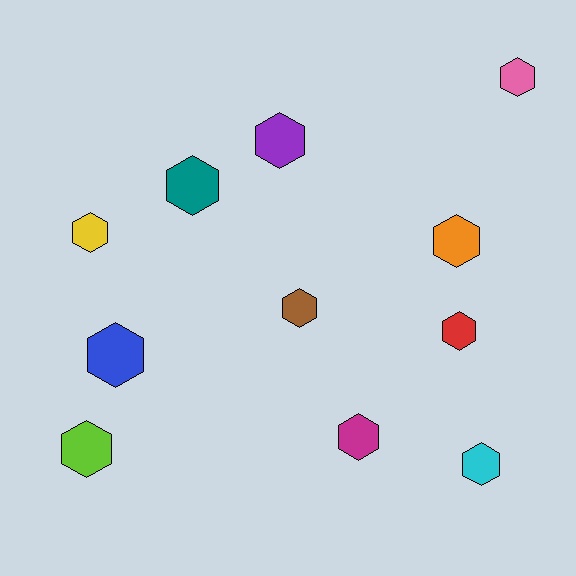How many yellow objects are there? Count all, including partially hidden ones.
There is 1 yellow object.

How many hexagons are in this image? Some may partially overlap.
There are 11 hexagons.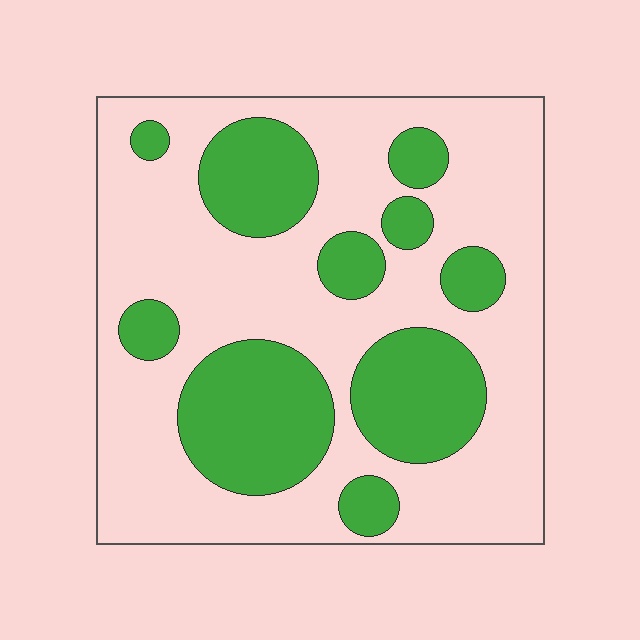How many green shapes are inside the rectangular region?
10.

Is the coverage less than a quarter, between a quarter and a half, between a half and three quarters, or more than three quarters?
Between a quarter and a half.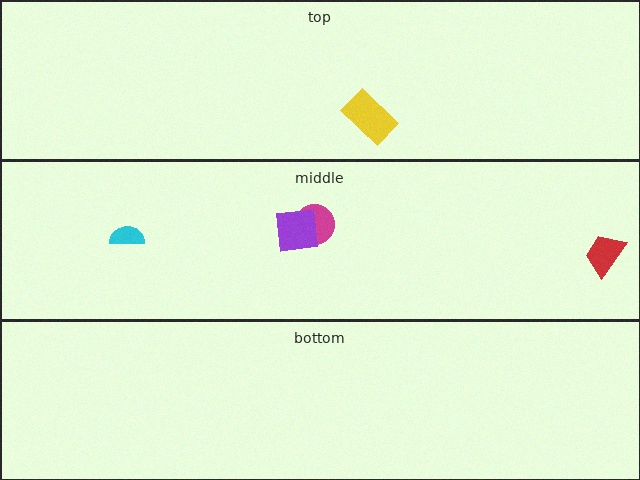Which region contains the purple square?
The middle region.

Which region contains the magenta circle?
The middle region.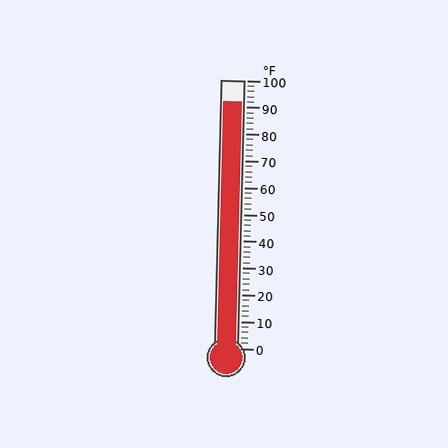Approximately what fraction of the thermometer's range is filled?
The thermometer is filled to approximately 90% of its range.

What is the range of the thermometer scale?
The thermometer scale ranges from 0°F to 100°F.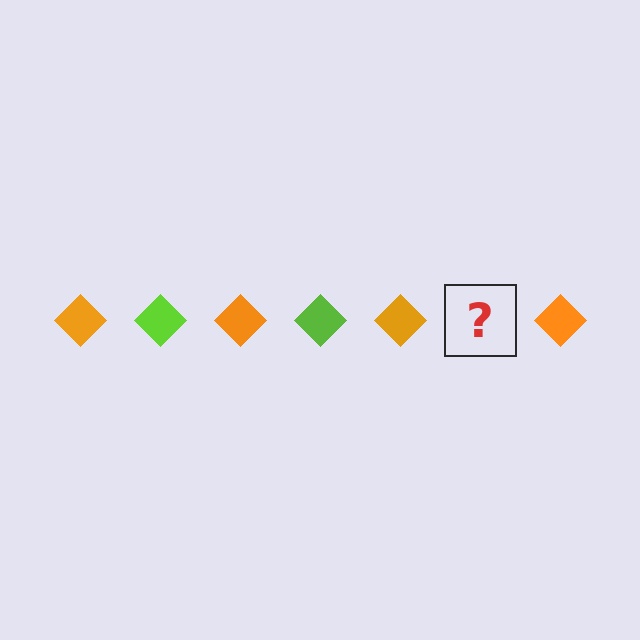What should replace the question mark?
The question mark should be replaced with a lime diamond.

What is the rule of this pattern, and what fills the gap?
The rule is that the pattern cycles through orange, lime diamonds. The gap should be filled with a lime diamond.